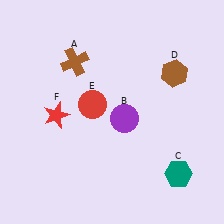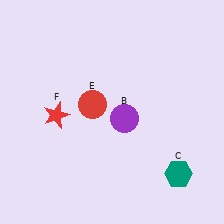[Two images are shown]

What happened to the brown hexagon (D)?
The brown hexagon (D) was removed in Image 2. It was in the top-right area of Image 1.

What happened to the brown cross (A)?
The brown cross (A) was removed in Image 2. It was in the top-left area of Image 1.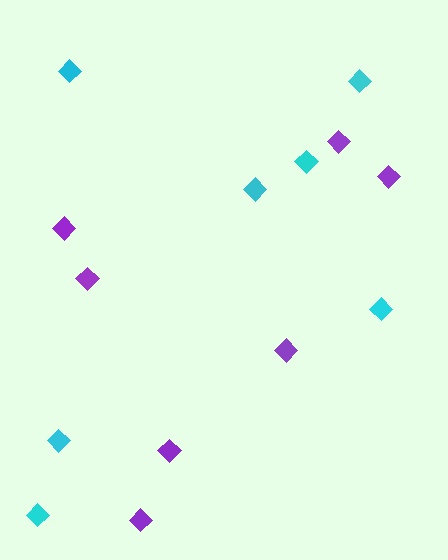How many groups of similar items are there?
There are 2 groups: one group of purple diamonds (7) and one group of cyan diamonds (7).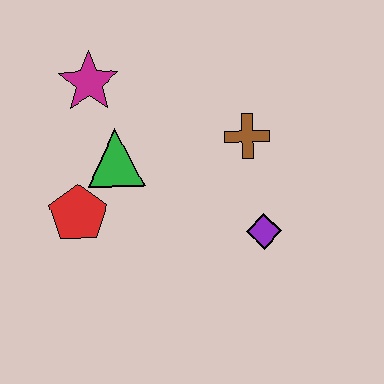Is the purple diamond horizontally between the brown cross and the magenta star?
No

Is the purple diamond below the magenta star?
Yes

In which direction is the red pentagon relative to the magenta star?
The red pentagon is below the magenta star.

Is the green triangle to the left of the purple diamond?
Yes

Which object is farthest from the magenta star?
The purple diamond is farthest from the magenta star.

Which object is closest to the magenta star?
The green triangle is closest to the magenta star.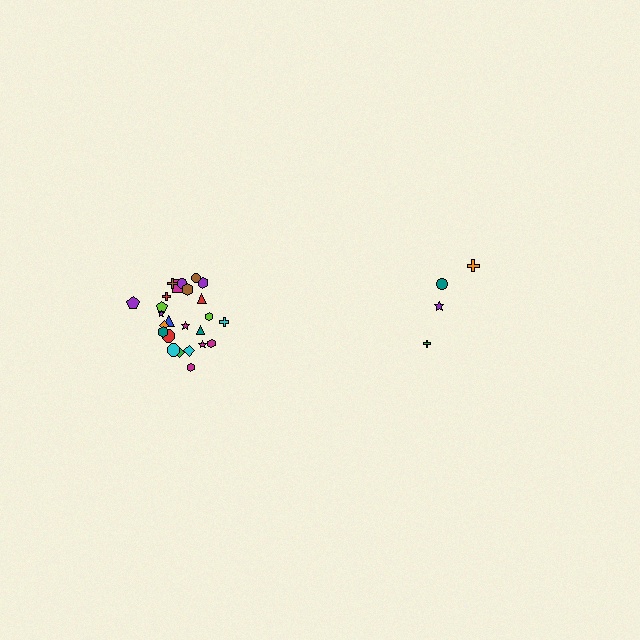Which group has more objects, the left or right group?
The left group.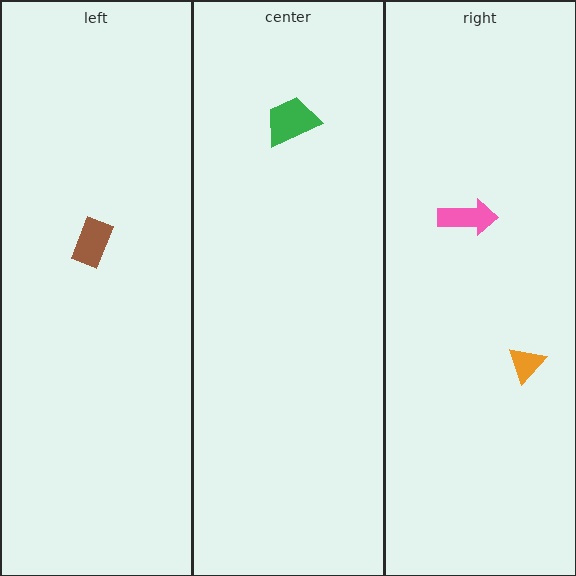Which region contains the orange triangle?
The right region.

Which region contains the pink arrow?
The right region.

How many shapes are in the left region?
1.